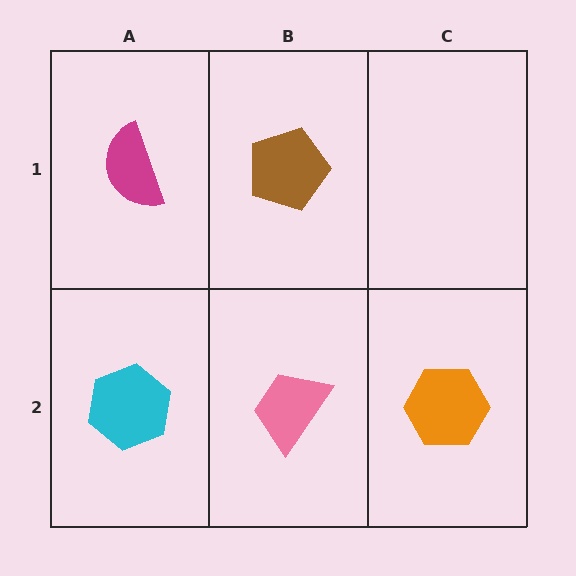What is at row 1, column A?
A magenta semicircle.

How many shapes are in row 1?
2 shapes.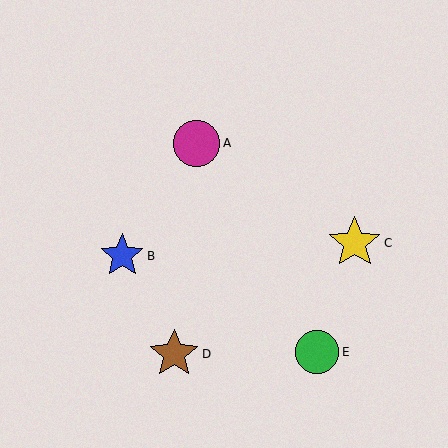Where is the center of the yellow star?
The center of the yellow star is at (355, 243).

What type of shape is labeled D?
Shape D is a brown star.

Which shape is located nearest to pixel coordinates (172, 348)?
The brown star (labeled D) at (174, 354) is nearest to that location.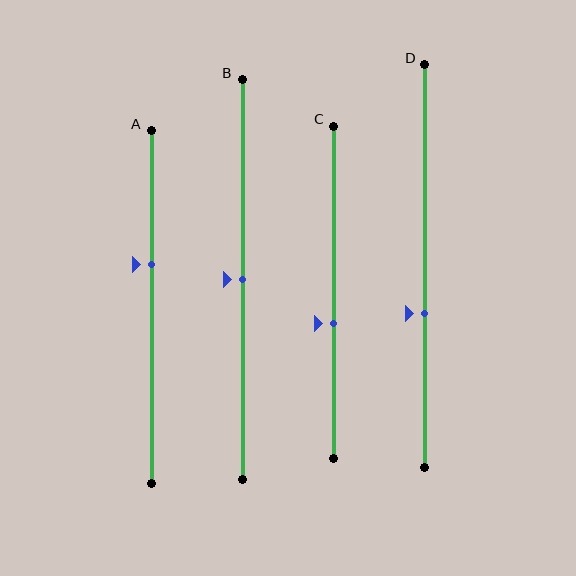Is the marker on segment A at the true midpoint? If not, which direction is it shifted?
No, the marker on segment A is shifted upward by about 12% of the segment length.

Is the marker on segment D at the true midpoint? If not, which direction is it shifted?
No, the marker on segment D is shifted downward by about 12% of the segment length.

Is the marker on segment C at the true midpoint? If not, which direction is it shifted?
No, the marker on segment C is shifted downward by about 9% of the segment length.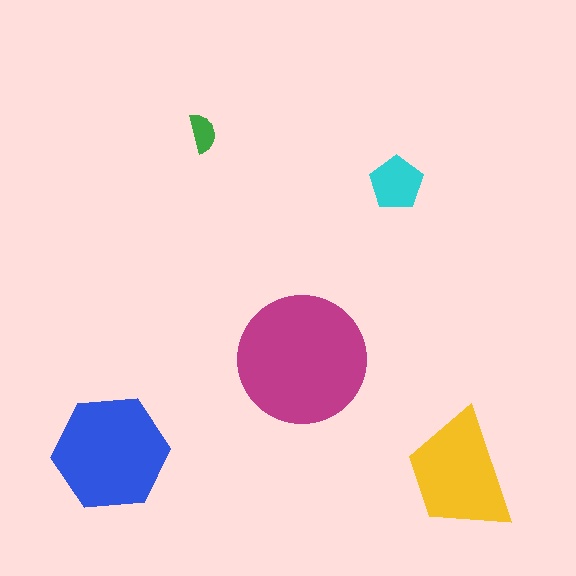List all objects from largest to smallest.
The magenta circle, the blue hexagon, the yellow trapezoid, the cyan pentagon, the green semicircle.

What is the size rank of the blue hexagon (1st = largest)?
2nd.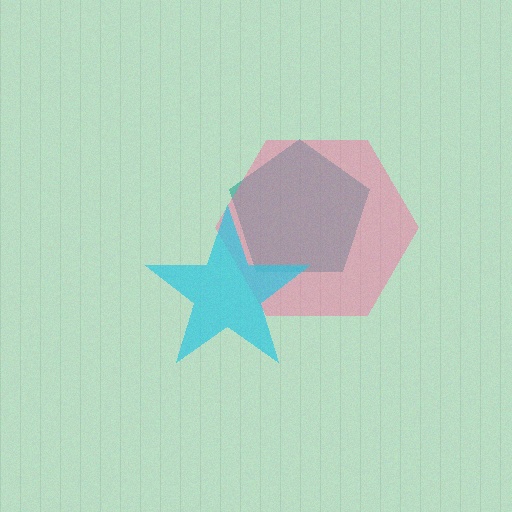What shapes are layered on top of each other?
The layered shapes are: a teal pentagon, a pink hexagon, a cyan star.